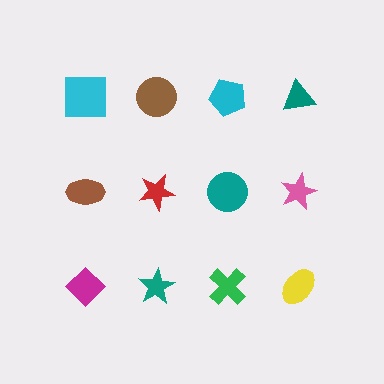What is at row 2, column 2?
A red star.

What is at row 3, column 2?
A teal star.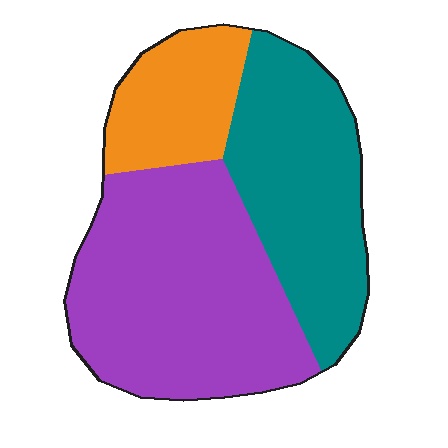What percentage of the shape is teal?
Teal takes up between a third and a half of the shape.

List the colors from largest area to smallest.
From largest to smallest: purple, teal, orange.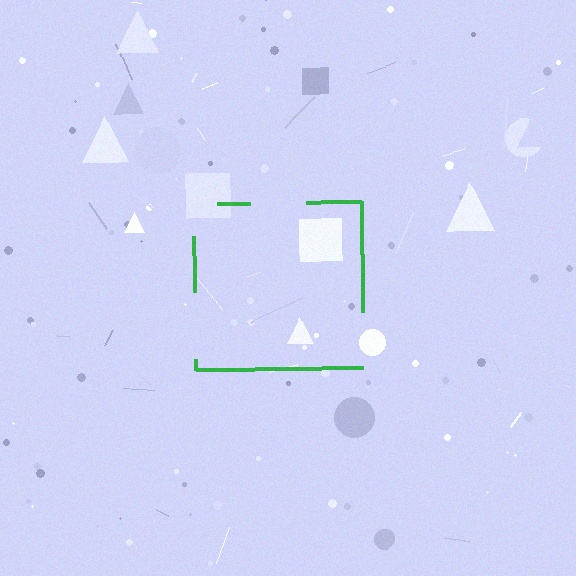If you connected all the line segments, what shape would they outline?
They would outline a square.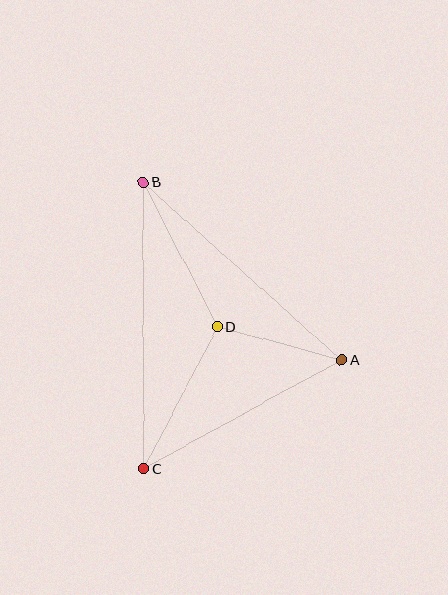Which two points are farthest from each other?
Points B and C are farthest from each other.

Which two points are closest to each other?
Points A and D are closest to each other.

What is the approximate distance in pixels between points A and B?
The distance between A and B is approximately 267 pixels.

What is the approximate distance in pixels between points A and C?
The distance between A and C is approximately 226 pixels.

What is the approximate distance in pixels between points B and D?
The distance between B and D is approximately 163 pixels.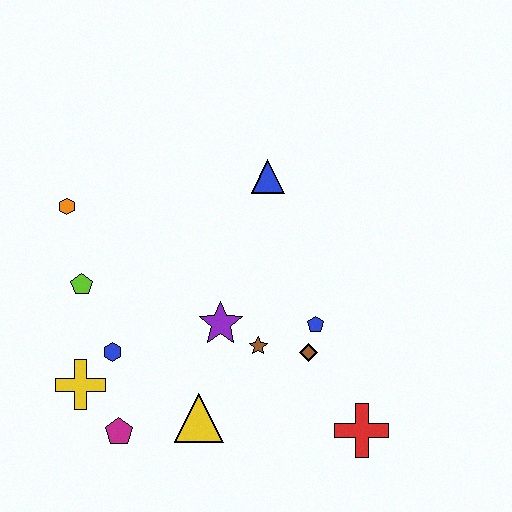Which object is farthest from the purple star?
The orange hexagon is farthest from the purple star.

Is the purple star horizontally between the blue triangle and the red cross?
No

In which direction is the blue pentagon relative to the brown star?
The blue pentagon is to the right of the brown star.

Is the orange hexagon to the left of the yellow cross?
Yes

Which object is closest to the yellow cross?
The blue hexagon is closest to the yellow cross.